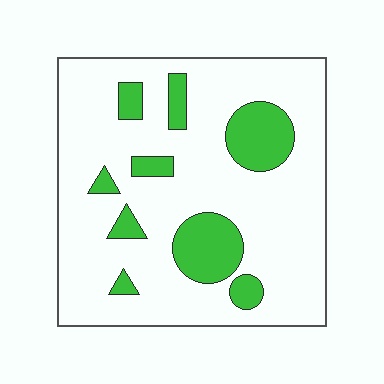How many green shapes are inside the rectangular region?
9.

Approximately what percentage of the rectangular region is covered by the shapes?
Approximately 20%.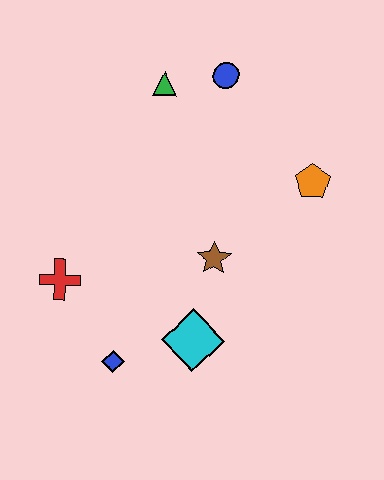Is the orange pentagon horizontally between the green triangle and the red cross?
No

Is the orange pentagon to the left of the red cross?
No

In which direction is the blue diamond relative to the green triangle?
The blue diamond is below the green triangle.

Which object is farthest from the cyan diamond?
The blue circle is farthest from the cyan diamond.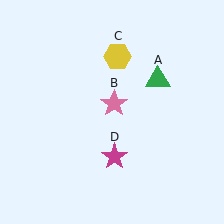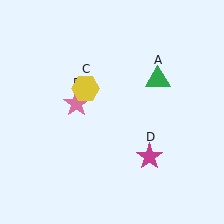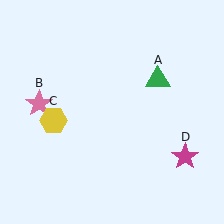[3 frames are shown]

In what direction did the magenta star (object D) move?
The magenta star (object D) moved right.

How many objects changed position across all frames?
3 objects changed position: pink star (object B), yellow hexagon (object C), magenta star (object D).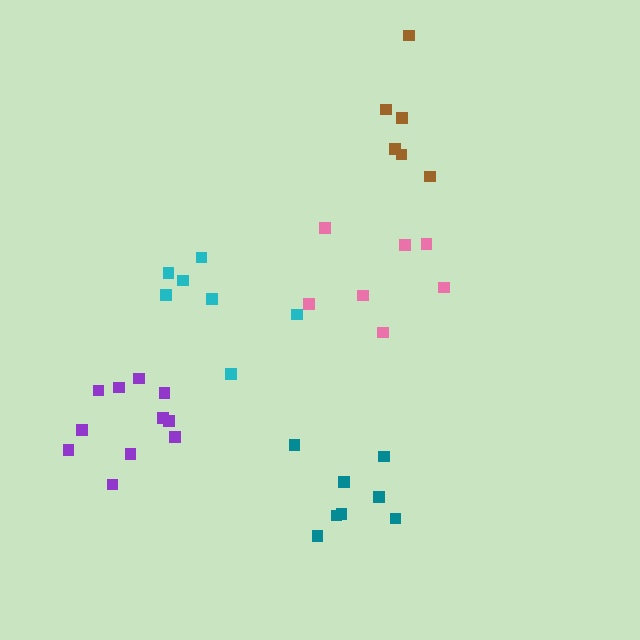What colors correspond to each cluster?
The clusters are colored: brown, pink, cyan, teal, purple.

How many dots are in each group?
Group 1: 6 dots, Group 2: 7 dots, Group 3: 7 dots, Group 4: 8 dots, Group 5: 11 dots (39 total).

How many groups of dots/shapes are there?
There are 5 groups.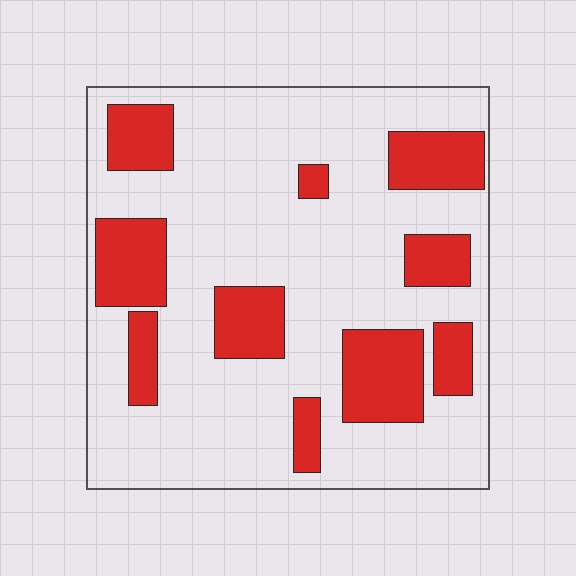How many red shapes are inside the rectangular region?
10.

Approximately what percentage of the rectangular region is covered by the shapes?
Approximately 25%.